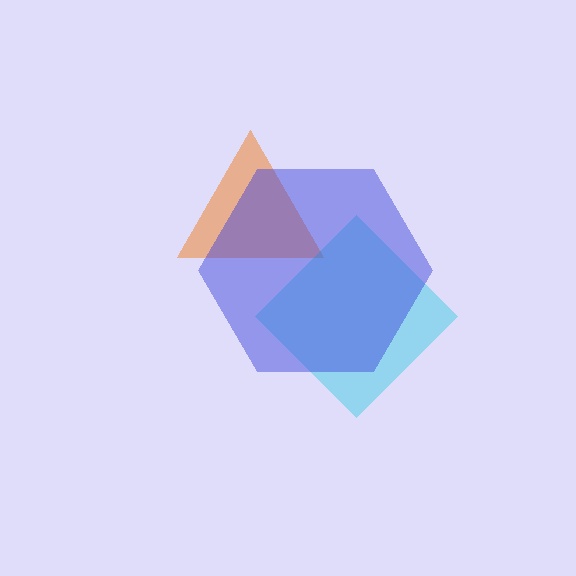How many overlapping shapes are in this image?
There are 3 overlapping shapes in the image.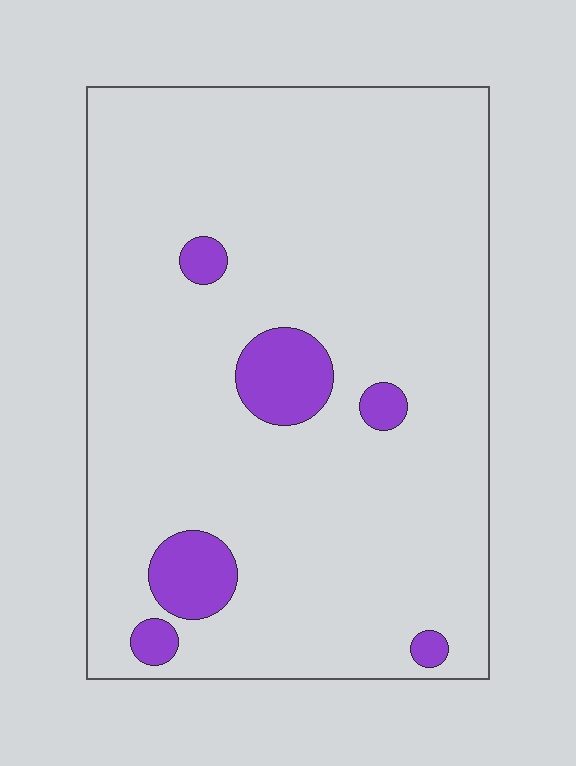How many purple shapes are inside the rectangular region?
6.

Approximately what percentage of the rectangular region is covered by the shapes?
Approximately 10%.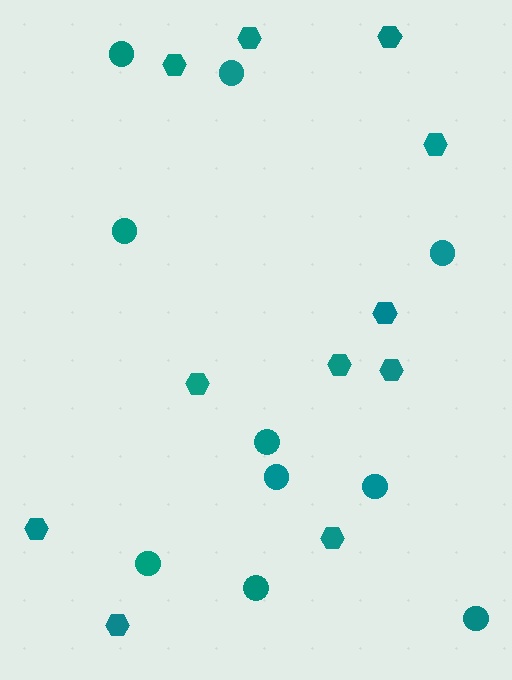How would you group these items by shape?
There are 2 groups: one group of circles (10) and one group of hexagons (11).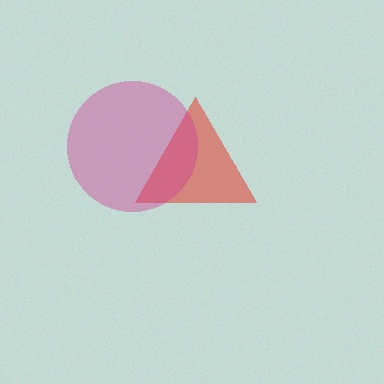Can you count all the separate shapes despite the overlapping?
Yes, there are 2 separate shapes.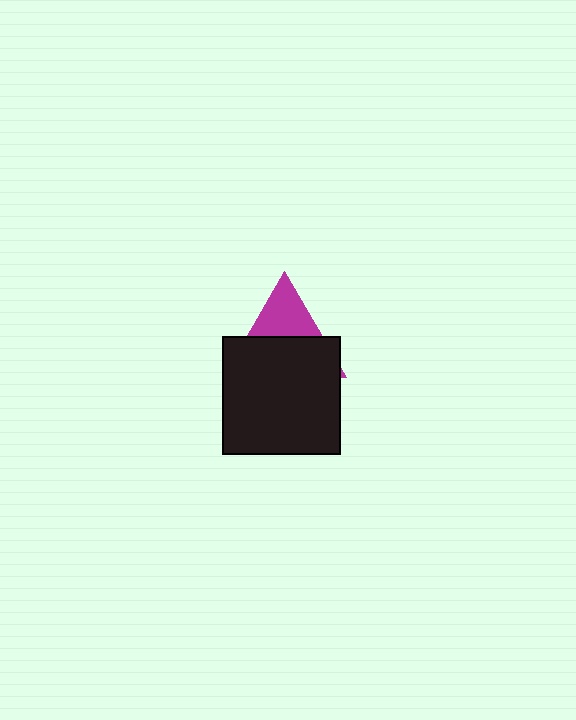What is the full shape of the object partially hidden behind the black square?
The partially hidden object is a magenta triangle.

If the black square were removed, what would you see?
You would see the complete magenta triangle.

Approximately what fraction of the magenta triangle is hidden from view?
Roughly 63% of the magenta triangle is hidden behind the black square.